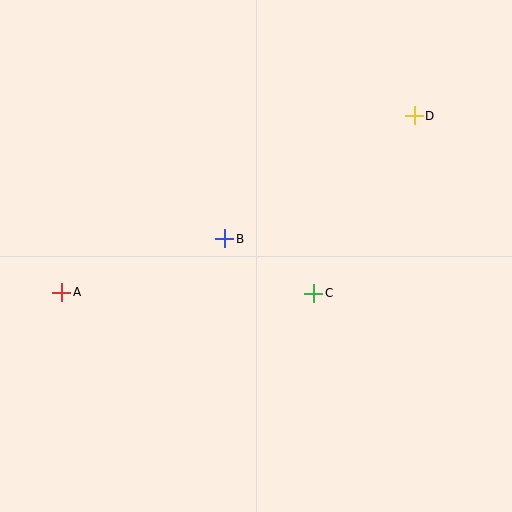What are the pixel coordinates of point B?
Point B is at (225, 239).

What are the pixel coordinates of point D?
Point D is at (414, 116).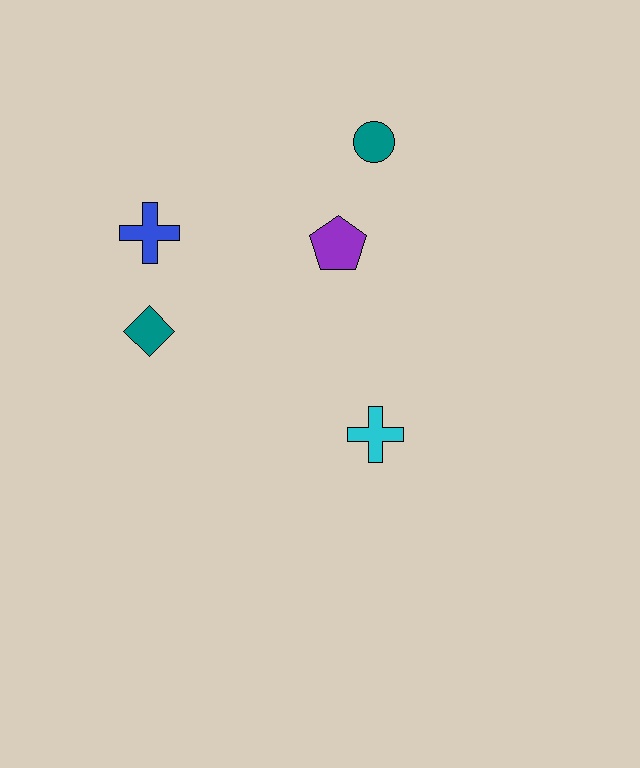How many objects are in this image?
There are 5 objects.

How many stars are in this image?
There are no stars.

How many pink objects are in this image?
There are no pink objects.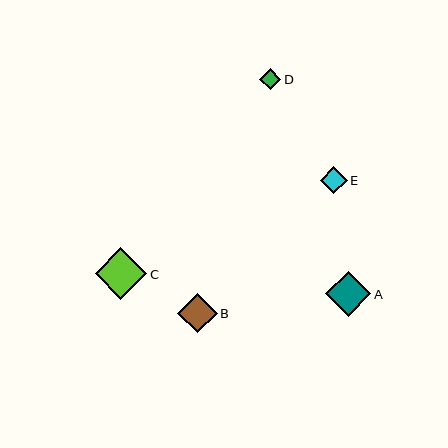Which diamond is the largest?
Diamond C is the largest with a size of approximately 52 pixels.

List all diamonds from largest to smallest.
From largest to smallest: C, A, B, E, D.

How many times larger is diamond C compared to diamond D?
Diamond C is approximately 2.5 times the size of diamond D.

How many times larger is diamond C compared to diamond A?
Diamond C is approximately 1.1 times the size of diamond A.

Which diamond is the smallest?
Diamond D is the smallest with a size of approximately 21 pixels.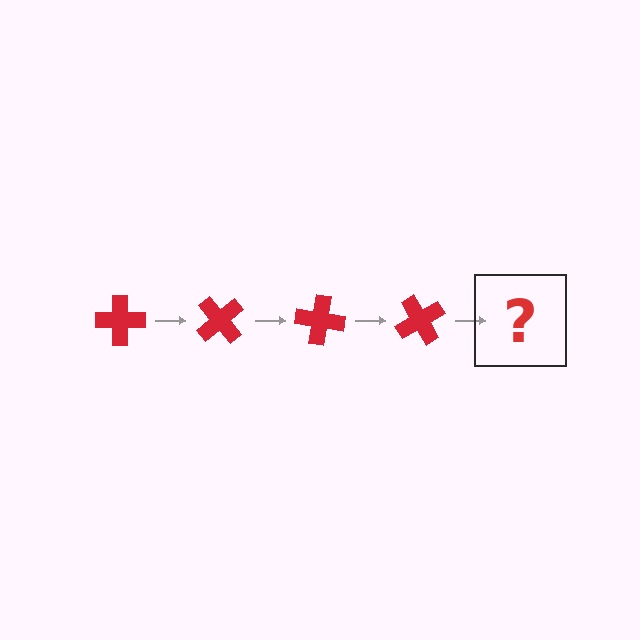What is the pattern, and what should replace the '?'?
The pattern is that the cross rotates 50 degrees each step. The '?' should be a red cross rotated 200 degrees.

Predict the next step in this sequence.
The next step is a red cross rotated 200 degrees.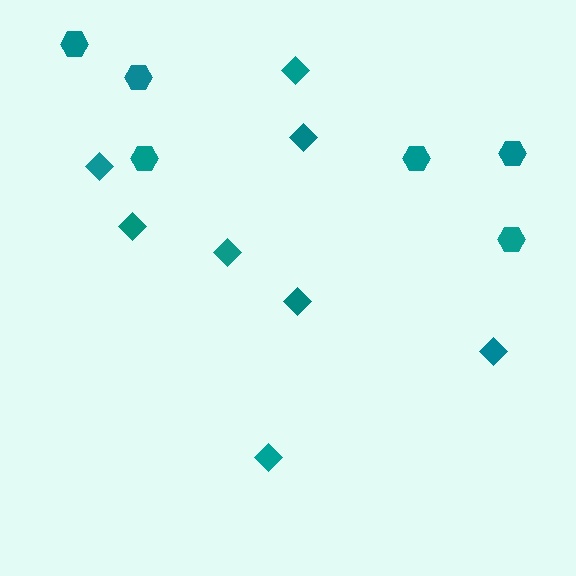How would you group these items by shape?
There are 2 groups: one group of hexagons (6) and one group of diamonds (8).